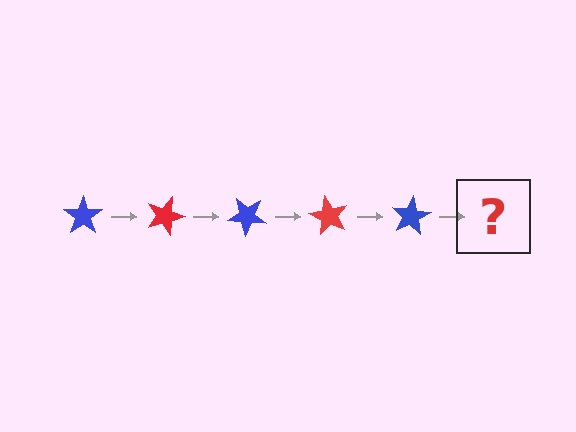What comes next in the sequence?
The next element should be a red star, rotated 100 degrees from the start.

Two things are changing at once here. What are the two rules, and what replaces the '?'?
The two rules are that it rotates 20 degrees each step and the color cycles through blue and red. The '?' should be a red star, rotated 100 degrees from the start.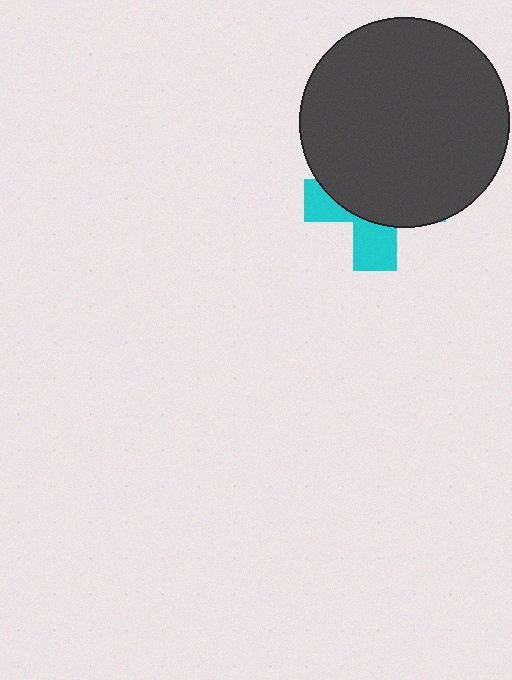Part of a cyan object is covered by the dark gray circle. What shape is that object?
It is a cross.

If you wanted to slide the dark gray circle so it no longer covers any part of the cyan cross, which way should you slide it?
Slide it up — that is the most direct way to separate the two shapes.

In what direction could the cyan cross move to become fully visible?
The cyan cross could move down. That would shift it out from behind the dark gray circle entirely.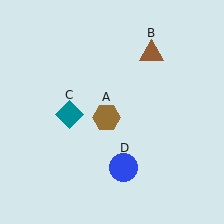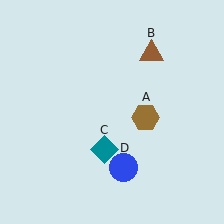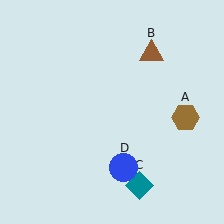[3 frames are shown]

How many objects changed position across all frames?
2 objects changed position: brown hexagon (object A), teal diamond (object C).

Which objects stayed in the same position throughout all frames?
Brown triangle (object B) and blue circle (object D) remained stationary.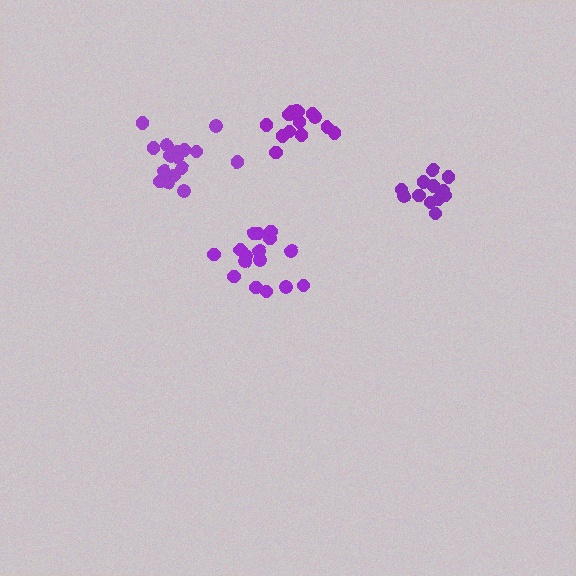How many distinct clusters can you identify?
There are 4 distinct clusters.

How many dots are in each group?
Group 1: 14 dots, Group 2: 12 dots, Group 3: 16 dots, Group 4: 17 dots (59 total).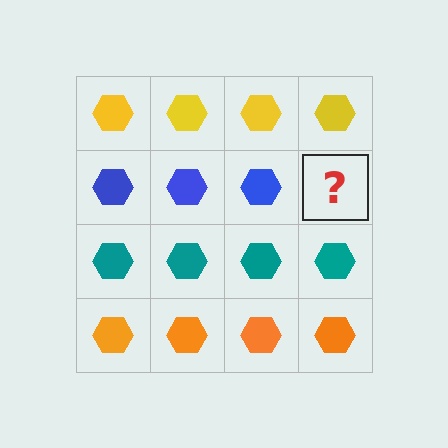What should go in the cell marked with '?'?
The missing cell should contain a blue hexagon.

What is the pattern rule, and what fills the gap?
The rule is that each row has a consistent color. The gap should be filled with a blue hexagon.